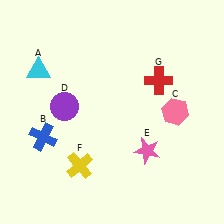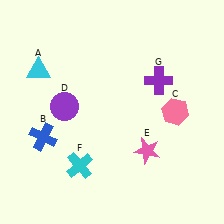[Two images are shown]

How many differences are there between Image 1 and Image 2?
There are 2 differences between the two images.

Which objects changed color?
F changed from yellow to cyan. G changed from red to purple.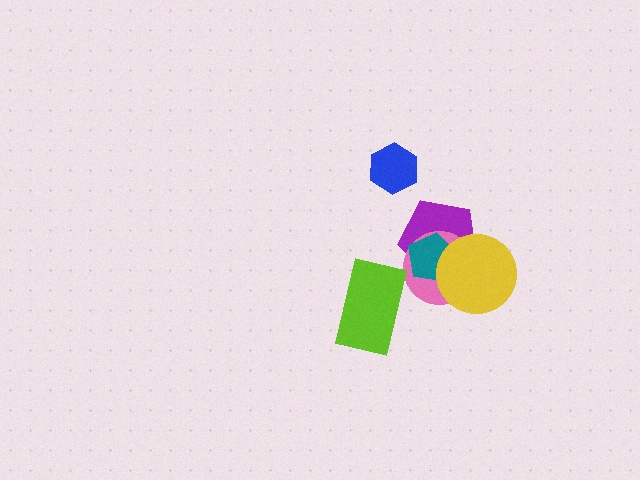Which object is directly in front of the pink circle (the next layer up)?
The teal pentagon is directly in front of the pink circle.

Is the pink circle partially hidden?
Yes, it is partially covered by another shape.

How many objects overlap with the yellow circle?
3 objects overlap with the yellow circle.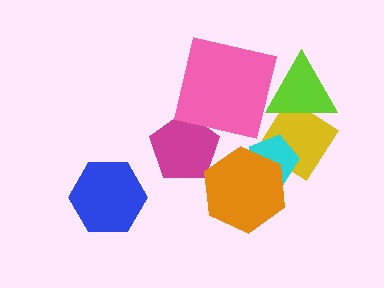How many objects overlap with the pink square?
0 objects overlap with the pink square.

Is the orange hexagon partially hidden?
No, no other shape covers it.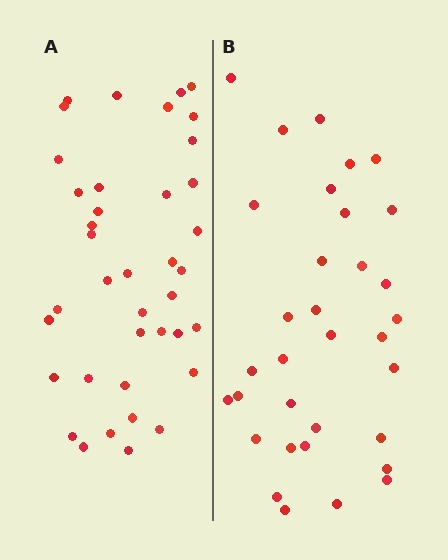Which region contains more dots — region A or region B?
Region A (the left region) has more dots.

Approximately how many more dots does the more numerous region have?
Region A has about 6 more dots than region B.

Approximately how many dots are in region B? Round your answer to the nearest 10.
About 30 dots. (The exact count is 33, which rounds to 30.)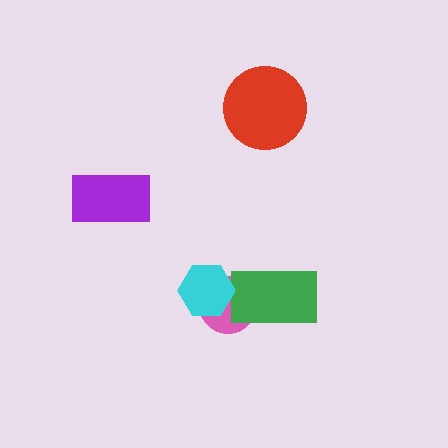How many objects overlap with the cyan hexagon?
1 object overlaps with the cyan hexagon.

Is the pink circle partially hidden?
Yes, it is partially covered by another shape.